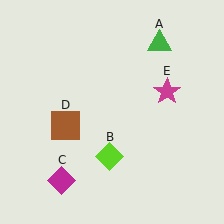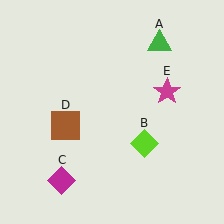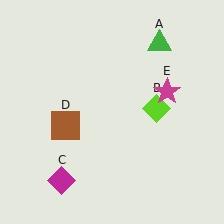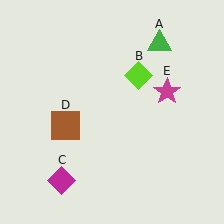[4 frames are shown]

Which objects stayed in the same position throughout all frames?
Green triangle (object A) and magenta diamond (object C) and brown square (object D) and magenta star (object E) remained stationary.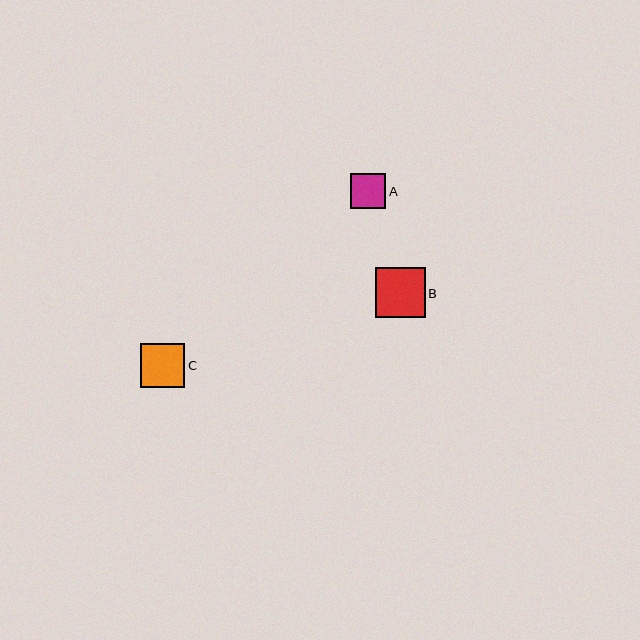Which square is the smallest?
Square A is the smallest with a size of approximately 35 pixels.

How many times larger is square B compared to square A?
Square B is approximately 1.4 times the size of square A.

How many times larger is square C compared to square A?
Square C is approximately 1.3 times the size of square A.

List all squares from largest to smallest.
From largest to smallest: B, C, A.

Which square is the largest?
Square B is the largest with a size of approximately 50 pixels.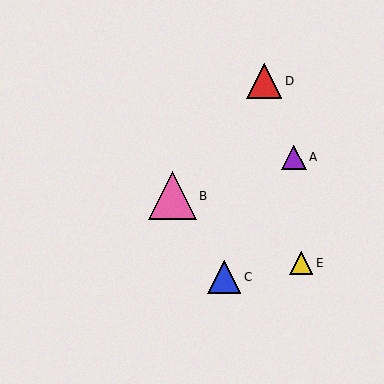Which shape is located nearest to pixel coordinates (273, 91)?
The red triangle (labeled D) at (264, 81) is nearest to that location.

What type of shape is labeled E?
Shape E is a yellow triangle.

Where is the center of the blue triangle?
The center of the blue triangle is at (224, 277).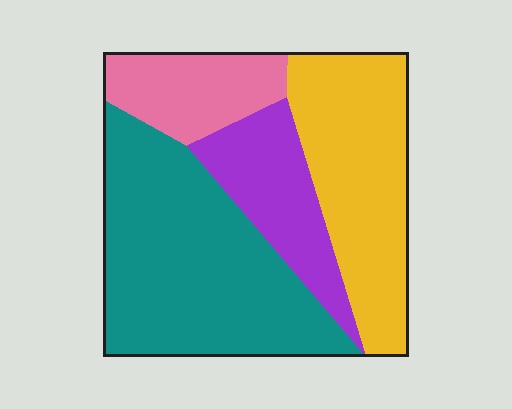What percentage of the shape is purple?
Purple covers about 15% of the shape.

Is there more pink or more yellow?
Yellow.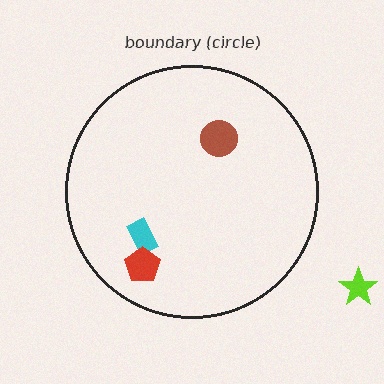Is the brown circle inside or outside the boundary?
Inside.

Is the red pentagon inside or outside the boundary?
Inside.